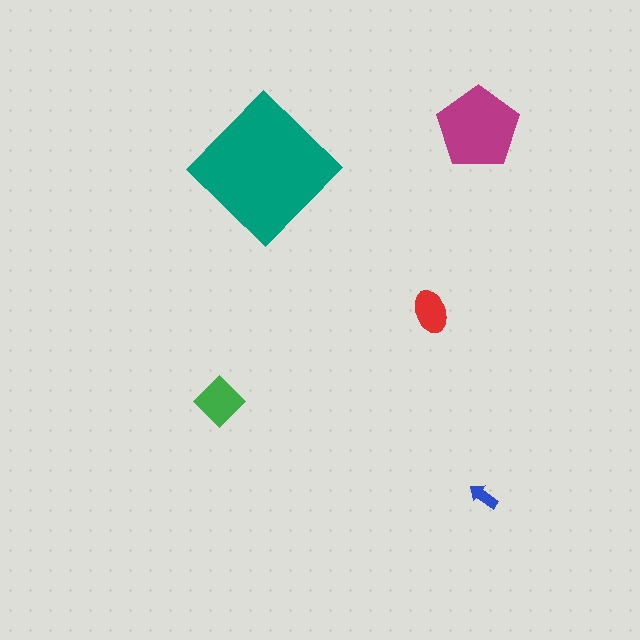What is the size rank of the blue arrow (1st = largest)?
5th.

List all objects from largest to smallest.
The teal diamond, the magenta pentagon, the green diamond, the red ellipse, the blue arrow.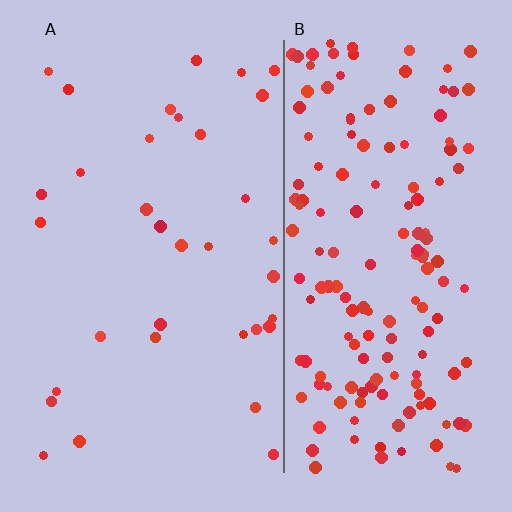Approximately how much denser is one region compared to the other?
Approximately 4.8× — region B over region A.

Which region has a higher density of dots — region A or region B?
B (the right).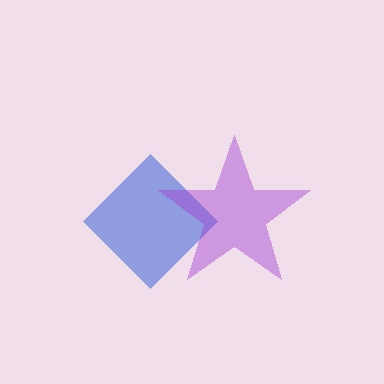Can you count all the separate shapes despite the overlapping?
Yes, there are 2 separate shapes.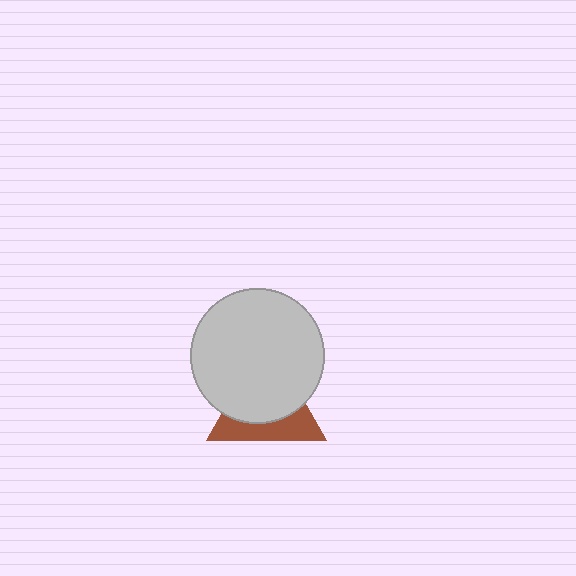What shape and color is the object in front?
The object in front is a light gray circle.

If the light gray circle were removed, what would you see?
You would see the complete brown triangle.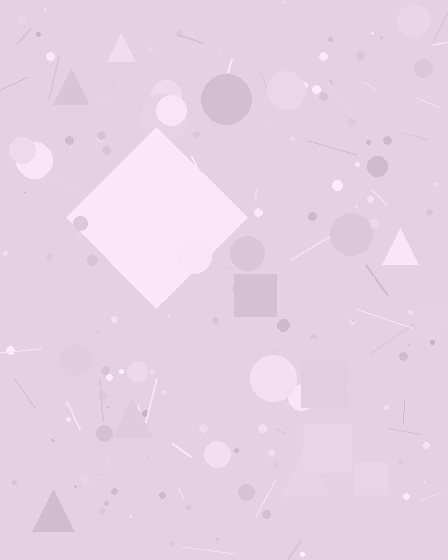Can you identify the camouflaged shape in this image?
The camouflaged shape is a diamond.